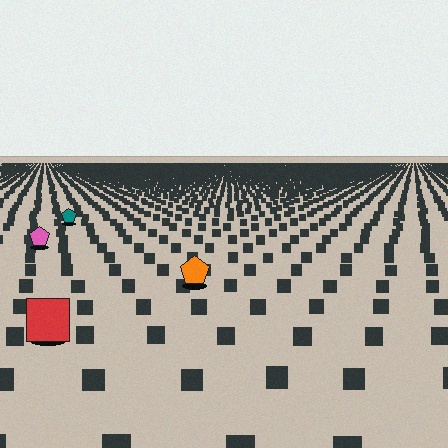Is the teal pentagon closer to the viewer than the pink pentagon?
No. The pink pentagon is closer — you can tell from the texture gradient: the ground texture is coarser near it.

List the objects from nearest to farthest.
From nearest to farthest: the red square, the orange pentagon, the pink pentagon, the teal pentagon.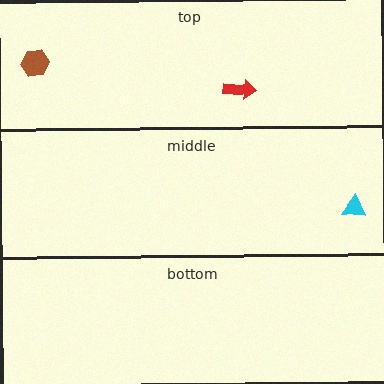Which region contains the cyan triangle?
The middle region.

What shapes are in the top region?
The red arrow, the brown hexagon.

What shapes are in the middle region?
The cyan triangle.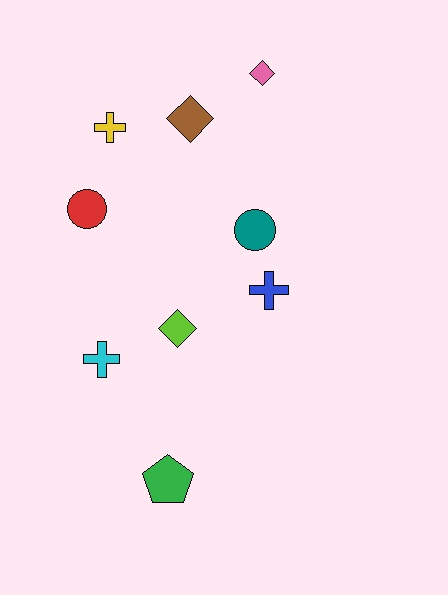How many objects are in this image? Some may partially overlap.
There are 9 objects.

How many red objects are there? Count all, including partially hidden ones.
There is 1 red object.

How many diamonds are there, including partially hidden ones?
There are 3 diamonds.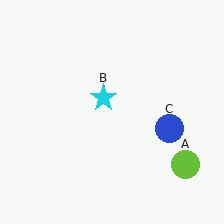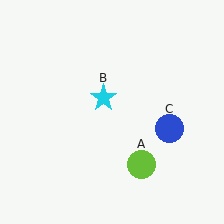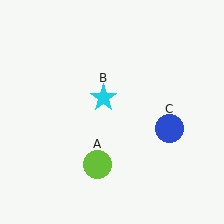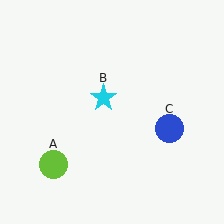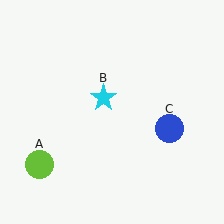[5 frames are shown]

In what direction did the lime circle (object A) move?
The lime circle (object A) moved left.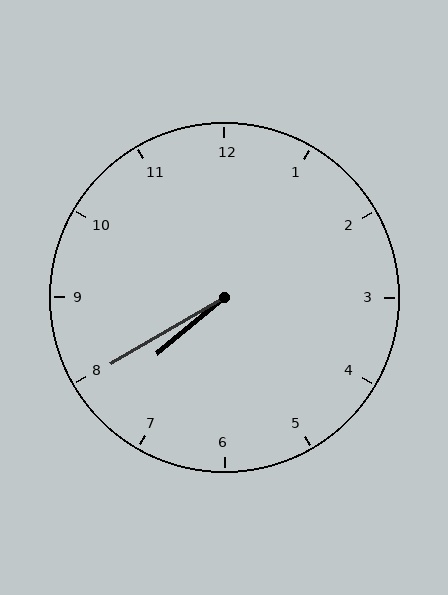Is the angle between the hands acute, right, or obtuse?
It is acute.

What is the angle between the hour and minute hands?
Approximately 10 degrees.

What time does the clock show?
7:40.